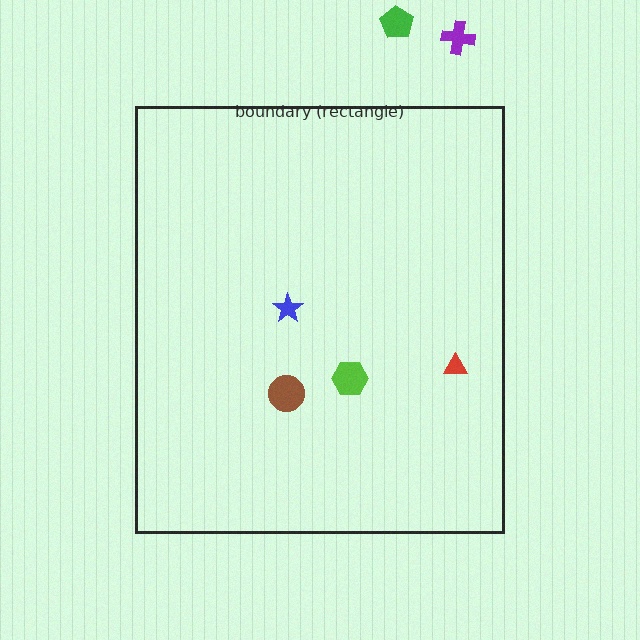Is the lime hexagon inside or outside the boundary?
Inside.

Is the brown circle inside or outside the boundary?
Inside.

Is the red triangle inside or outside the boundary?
Inside.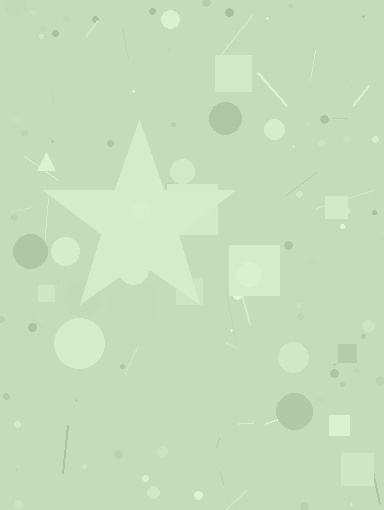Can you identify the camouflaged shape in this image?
The camouflaged shape is a star.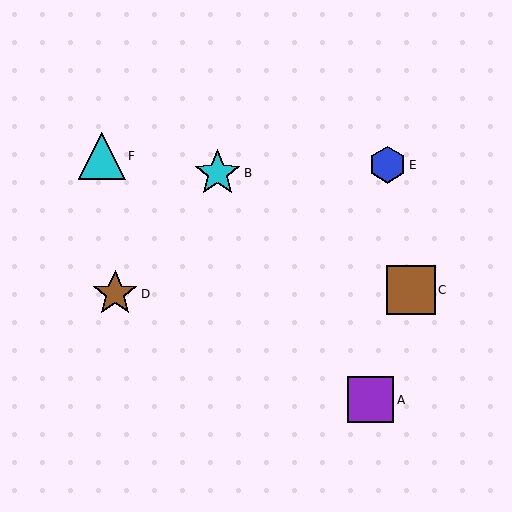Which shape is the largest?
The brown square (labeled C) is the largest.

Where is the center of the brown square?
The center of the brown square is at (411, 290).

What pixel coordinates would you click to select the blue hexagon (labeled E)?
Click at (387, 165) to select the blue hexagon E.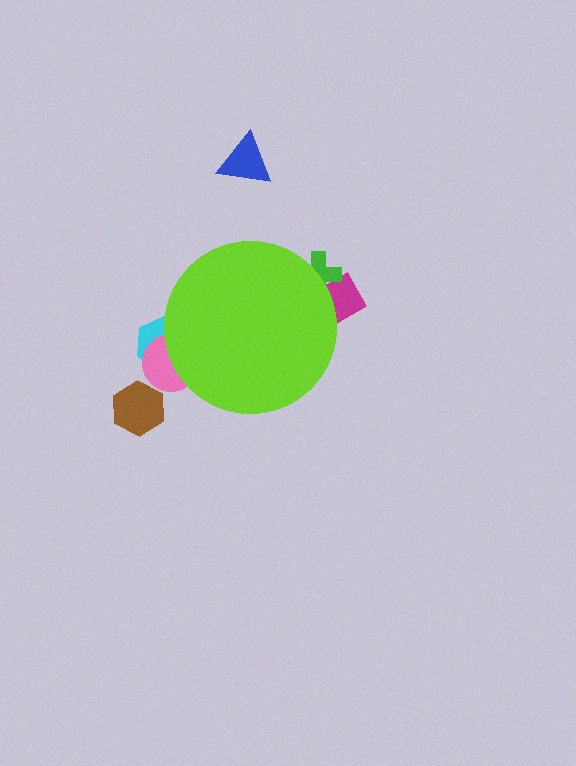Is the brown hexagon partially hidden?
No, the brown hexagon is fully visible.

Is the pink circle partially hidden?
Yes, the pink circle is partially hidden behind the lime circle.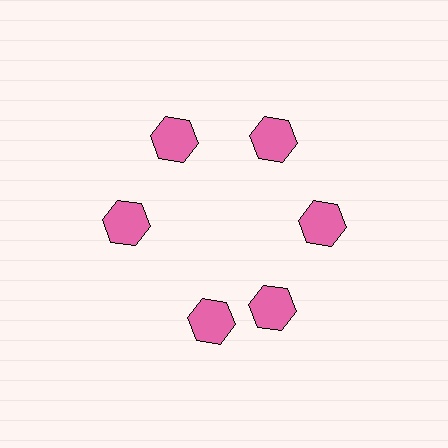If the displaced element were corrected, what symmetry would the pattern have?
It would have 6-fold rotational symmetry — the pattern would map onto itself every 60 degrees.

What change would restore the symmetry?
The symmetry would be restored by rotating it back into even spacing with its neighbors so that all 6 hexagons sit at equal angles and equal distance from the center.